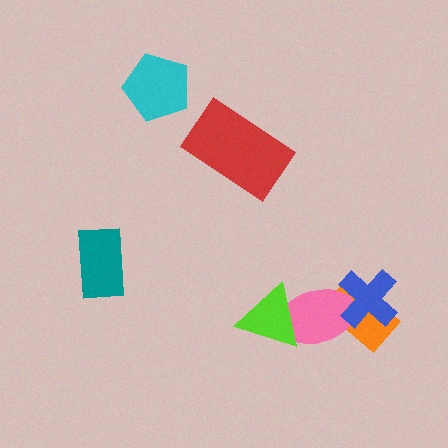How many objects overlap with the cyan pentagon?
0 objects overlap with the cyan pentagon.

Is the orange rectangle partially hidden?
Yes, it is partially covered by another shape.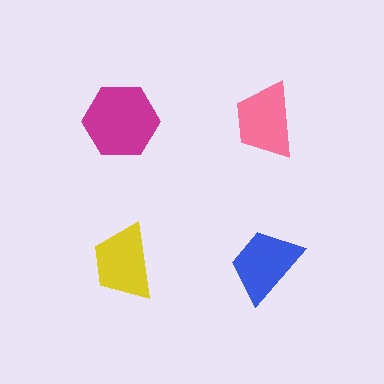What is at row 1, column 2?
A pink trapezoid.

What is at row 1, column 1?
A magenta hexagon.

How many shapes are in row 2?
2 shapes.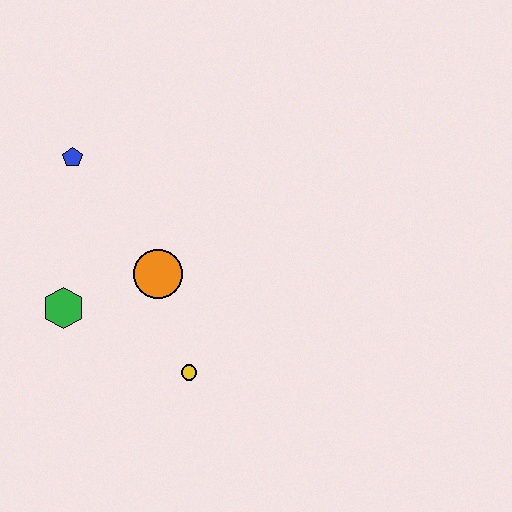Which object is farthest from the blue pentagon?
The yellow circle is farthest from the blue pentagon.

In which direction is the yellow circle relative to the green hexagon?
The yellow circle is to the right of the green hexagon.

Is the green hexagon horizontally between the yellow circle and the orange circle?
No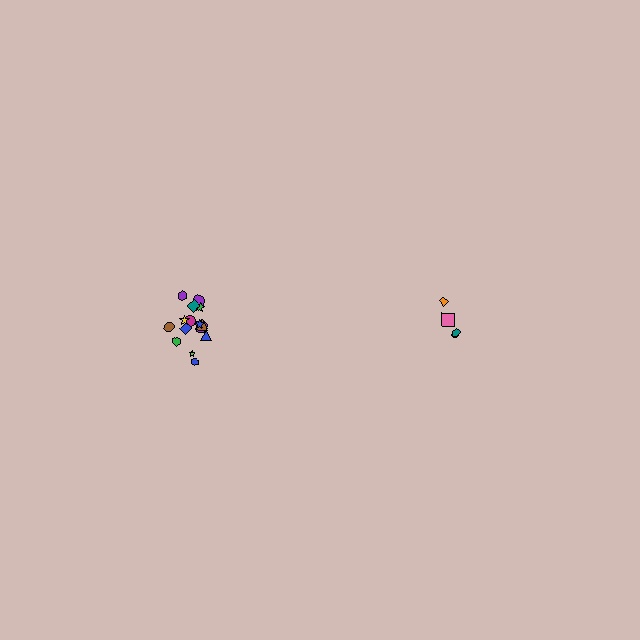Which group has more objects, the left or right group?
The left group.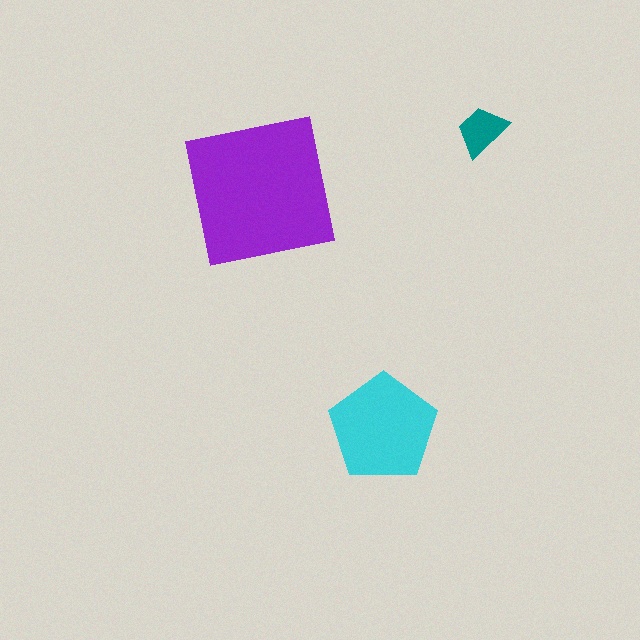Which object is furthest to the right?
The teal trapezoid is rightmost.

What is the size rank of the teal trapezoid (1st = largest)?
3rd.